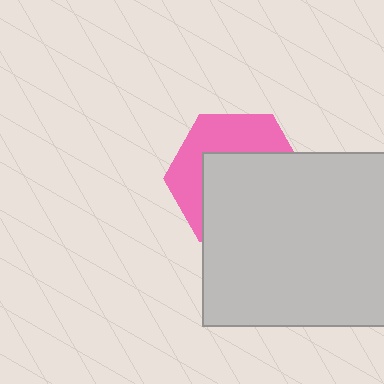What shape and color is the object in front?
The object in front is a light gray rectangle.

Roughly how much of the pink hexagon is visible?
A small part of it is visible (roughly 41%).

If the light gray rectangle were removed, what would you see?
You would see the complete pink hexagon.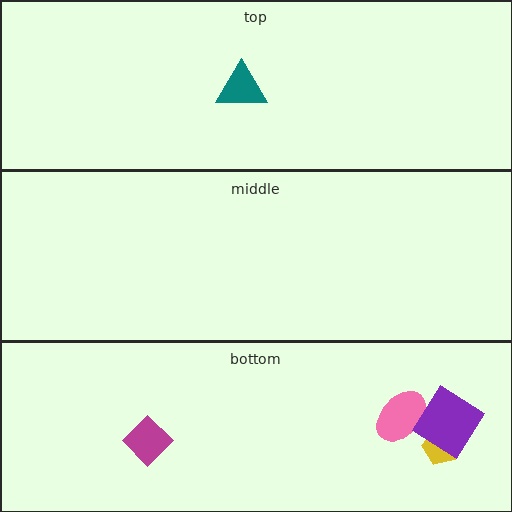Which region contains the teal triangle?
The top region.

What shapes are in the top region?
The teal triangle.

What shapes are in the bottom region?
The magenta diamond, the pink ellipse, the yellow pentagon, the purple diamond.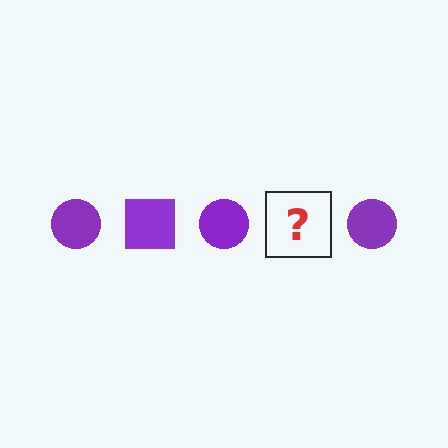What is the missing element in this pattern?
The missing element is a purple square.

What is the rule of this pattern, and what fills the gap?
The rule is that the pattern cycles through circle, square shapes in purple. The gap should be filled with a purple square.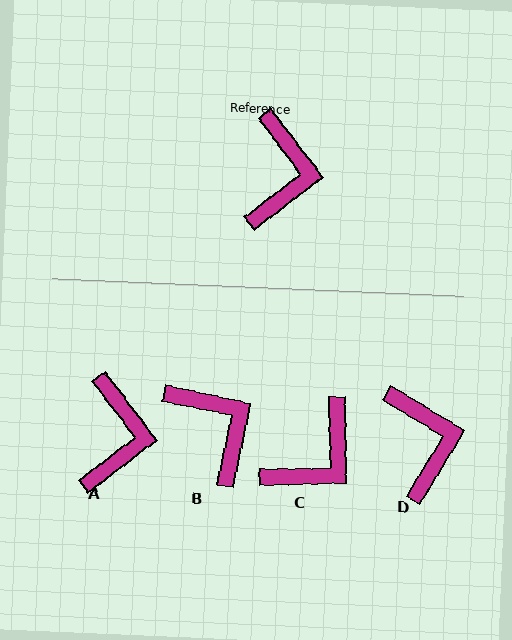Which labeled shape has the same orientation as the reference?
A.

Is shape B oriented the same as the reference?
No, it is off by about 41 degrees.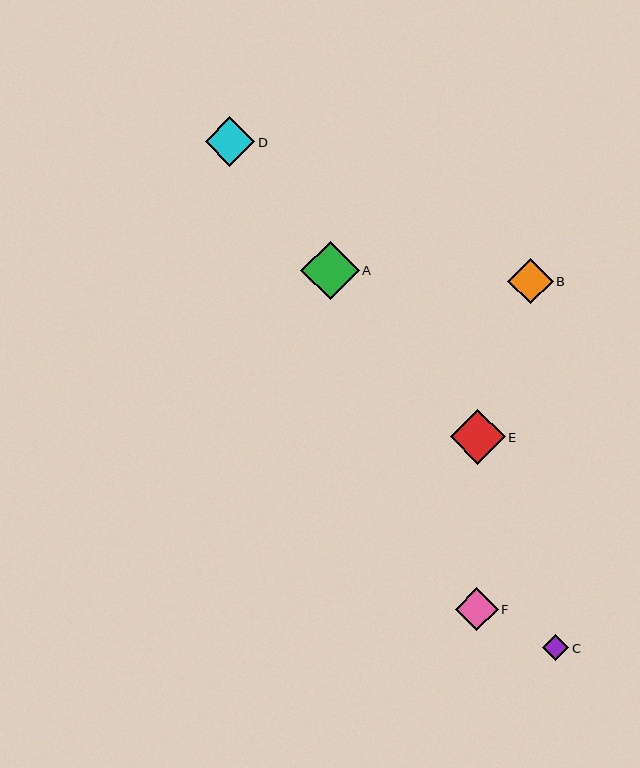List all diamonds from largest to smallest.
From largest to smallest: A, E, D, B, F, C.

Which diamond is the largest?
Diamond A is the largest with a size of approximately 59 pixels.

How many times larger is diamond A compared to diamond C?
Diamond A is approximately 2.2 times the size of diamond C.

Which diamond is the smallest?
Diamond C is the smallest with a size of approximately 26 pixels.